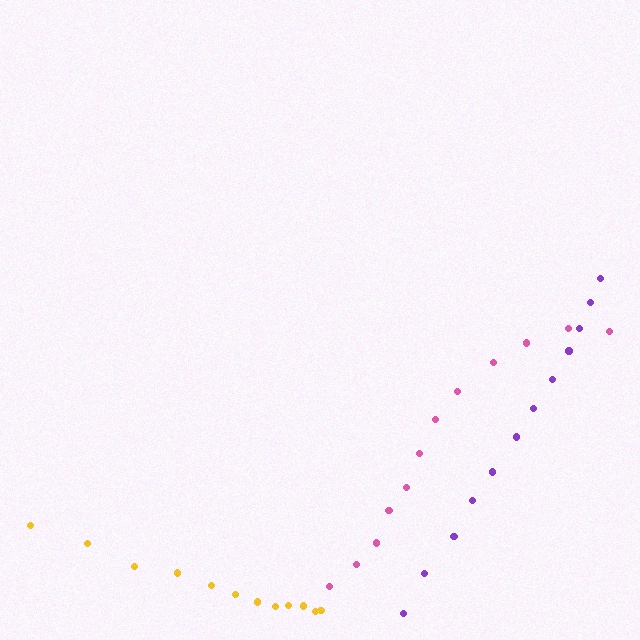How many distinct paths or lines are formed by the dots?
There are 3 distinct paths.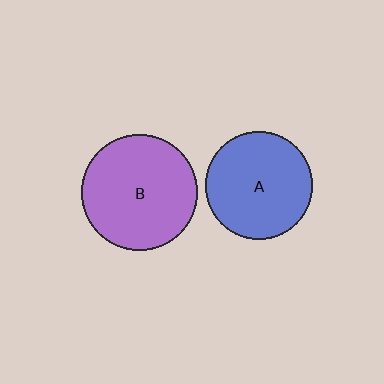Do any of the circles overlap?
No, none of the circles overlap.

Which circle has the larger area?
Circle B (purple).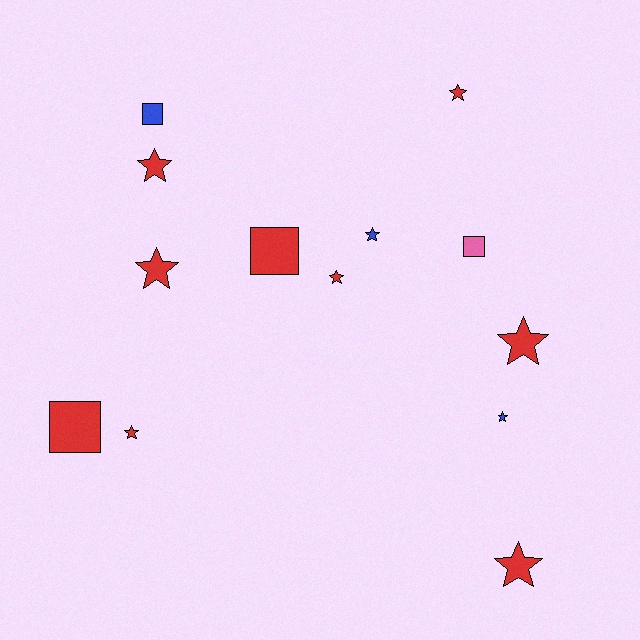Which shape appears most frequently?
Star, with 9 objects.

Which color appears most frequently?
Red, with 9 objects.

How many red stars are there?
There are 7 red stars.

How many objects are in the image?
There are 13 objects.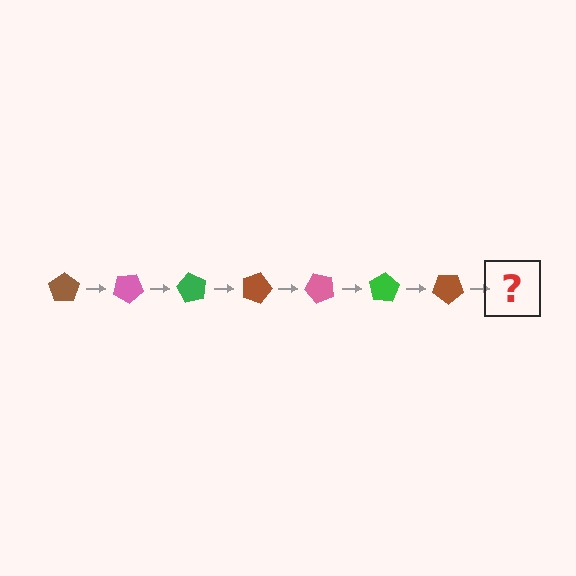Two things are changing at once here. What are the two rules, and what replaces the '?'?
The two rules are that it rotates 30 degrees each step and the color cycles through brown, pink, and green. The '?' should be a pink pentagon, rotated 210 degrees from the start.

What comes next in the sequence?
The next element should be a pink pentagon, rotated 210 degrees from the start.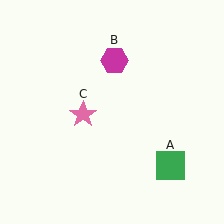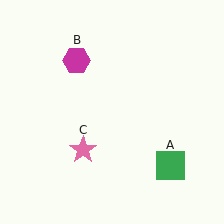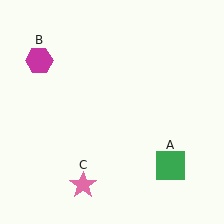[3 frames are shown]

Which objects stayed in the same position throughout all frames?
Green square (object A) remained stationary.